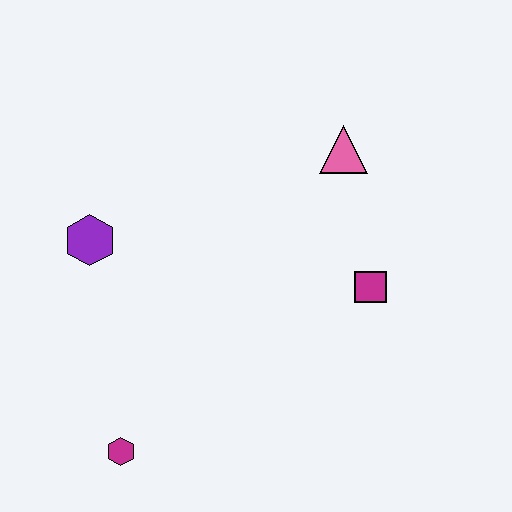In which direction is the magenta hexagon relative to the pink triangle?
The magenta hexagon is below the pink triangle.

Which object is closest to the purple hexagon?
The magenta hexagon is closest to the purple hexagon.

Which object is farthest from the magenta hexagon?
The pink triangle is farthest from the magenta hexagon.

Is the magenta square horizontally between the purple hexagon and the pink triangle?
No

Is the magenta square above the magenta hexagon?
Yes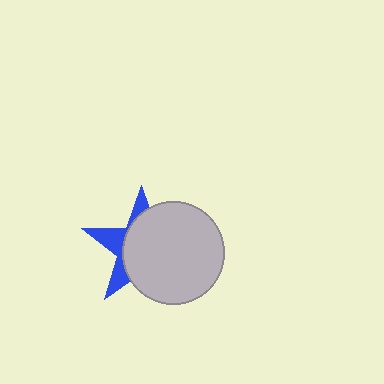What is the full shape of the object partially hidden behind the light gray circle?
The partially hidden object is a blue star.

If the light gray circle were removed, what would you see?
You would see the complete blue star.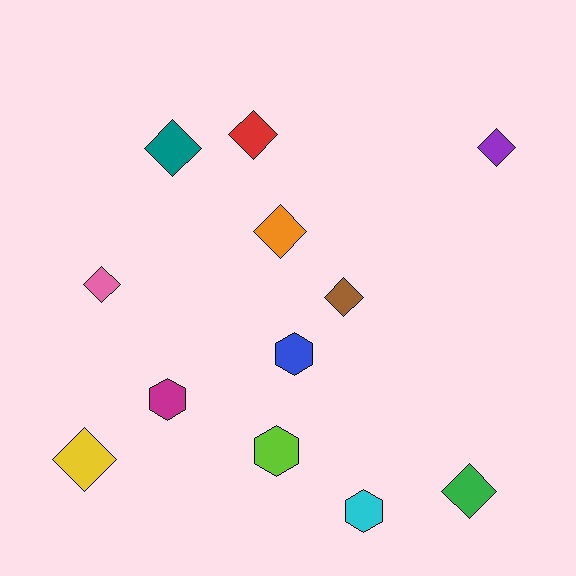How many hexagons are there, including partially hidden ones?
There are 4 hexagons.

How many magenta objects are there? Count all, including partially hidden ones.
There is 1 magenta object.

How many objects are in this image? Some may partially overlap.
There are 12 objects.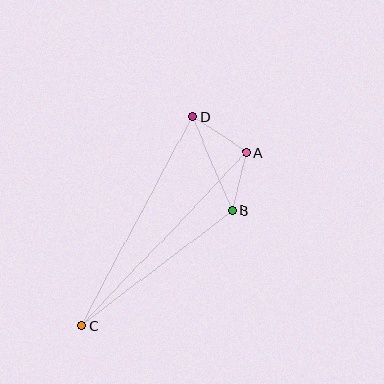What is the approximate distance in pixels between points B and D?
The distance between B and D is approximately 102 pixels.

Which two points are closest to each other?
Points A and B are closest to each other.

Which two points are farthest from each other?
Points A and C are farthest from each other.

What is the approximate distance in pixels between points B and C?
The distance between B and C is approximately 189 pixels.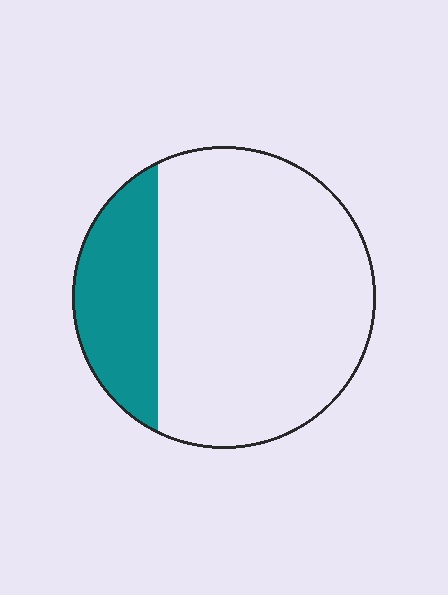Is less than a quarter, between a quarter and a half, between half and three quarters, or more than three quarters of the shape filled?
Less than a quarter.